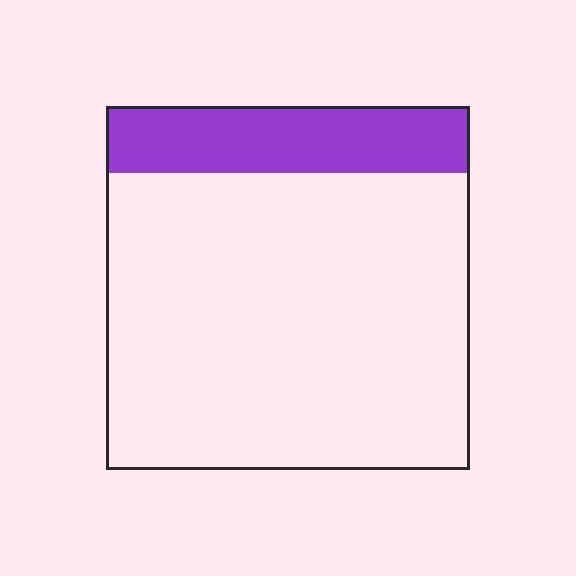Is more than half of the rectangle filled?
No.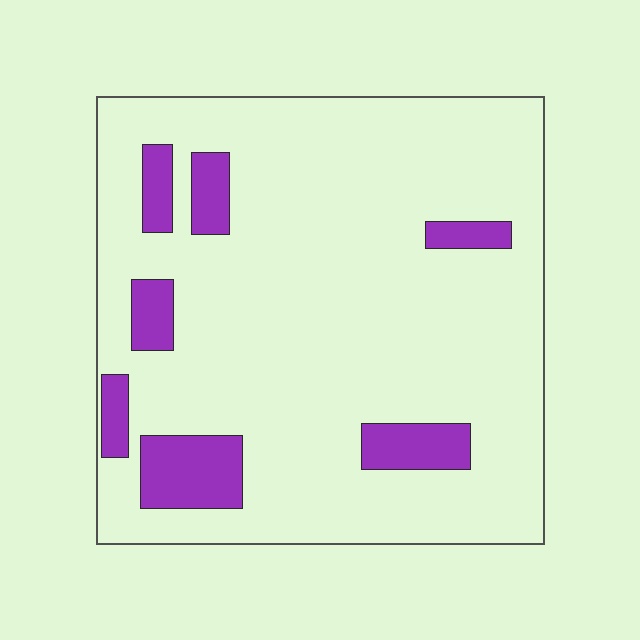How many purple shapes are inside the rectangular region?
7.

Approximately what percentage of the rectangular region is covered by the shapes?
Approximately 15%.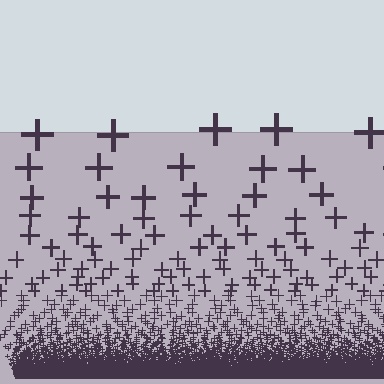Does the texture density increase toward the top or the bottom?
Density increases toward the bottom.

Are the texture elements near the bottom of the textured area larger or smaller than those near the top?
Smaller. The gradient is inverted — elements near the bottom are smaller and denser.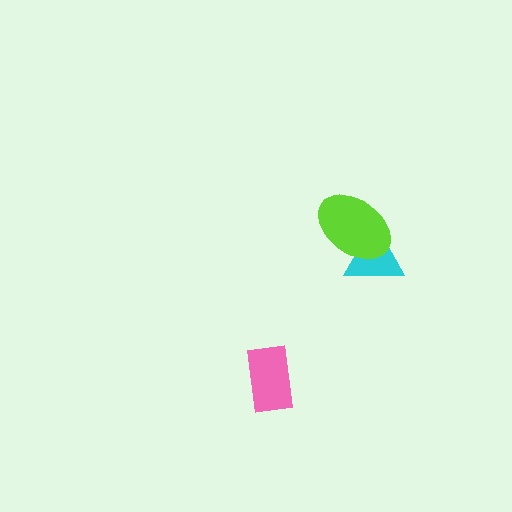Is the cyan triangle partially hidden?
Yes, it is partially covered by another shape.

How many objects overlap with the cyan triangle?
1 object overlaps with the cyan triangle.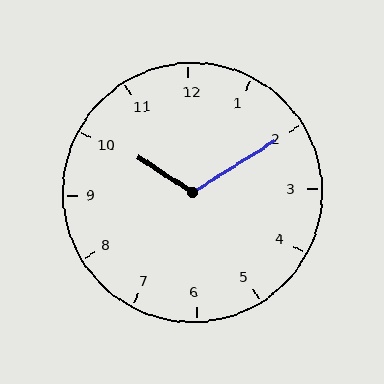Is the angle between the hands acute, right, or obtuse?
It is obtuse.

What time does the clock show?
10:10.